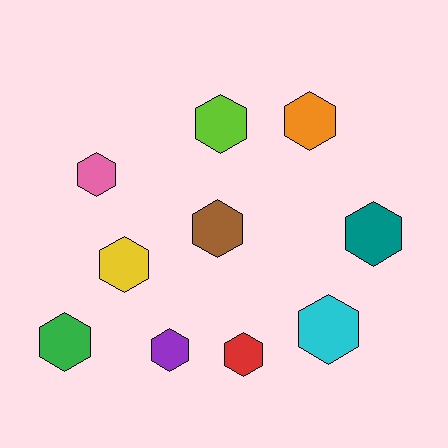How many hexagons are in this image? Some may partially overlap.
There are 10 hexagons.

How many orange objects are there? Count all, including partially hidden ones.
There is 1 orange object.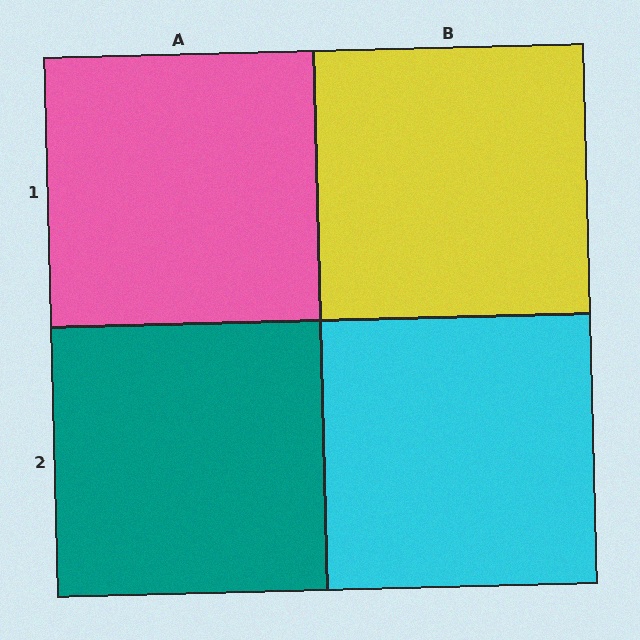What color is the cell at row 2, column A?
Teal.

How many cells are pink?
1 cell is pink.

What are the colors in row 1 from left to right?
Pink, yellow.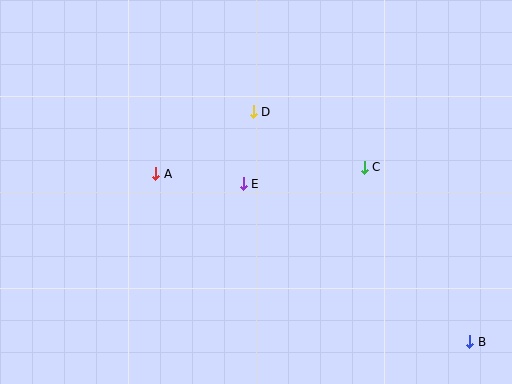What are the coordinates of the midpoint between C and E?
The midpoint between C and E is at (304, 175).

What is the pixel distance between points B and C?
The distance between B and C is 204 pixels.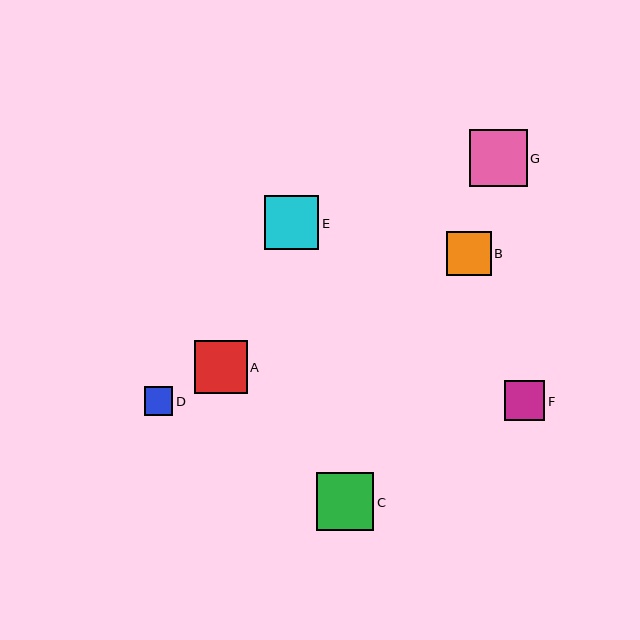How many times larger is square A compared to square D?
Square A is approximately 1.8 times the size of square D.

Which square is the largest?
Square G is the largest with a size of approximately 58 pixels.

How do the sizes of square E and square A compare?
Square E and square A are approximately the same size.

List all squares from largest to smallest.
From largest to smallest: G, C, E, A, B, F, D.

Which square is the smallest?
Square D is the smallest with a size of approximately 28 pixels.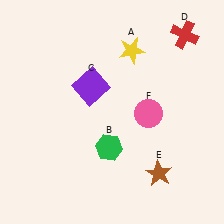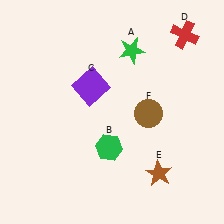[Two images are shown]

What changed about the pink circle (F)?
In Image 1, F is pink. In Image 2, it changed to brown.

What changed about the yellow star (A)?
In Image 1, A is yellow. In Image 2, it changed to green.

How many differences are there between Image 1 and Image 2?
There are 2 differences between the two images.